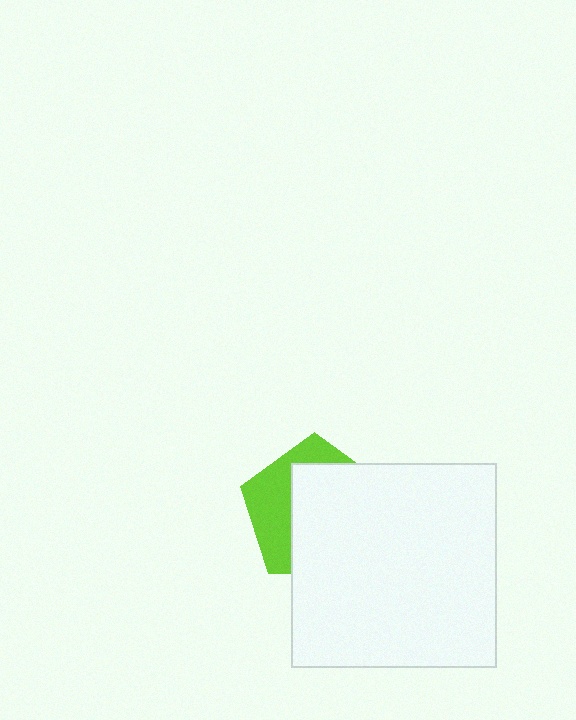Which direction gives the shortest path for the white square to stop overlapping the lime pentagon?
Moving toward the lower-right gives the shortest separation.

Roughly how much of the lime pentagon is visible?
A small part of it is visible (roughly 37%).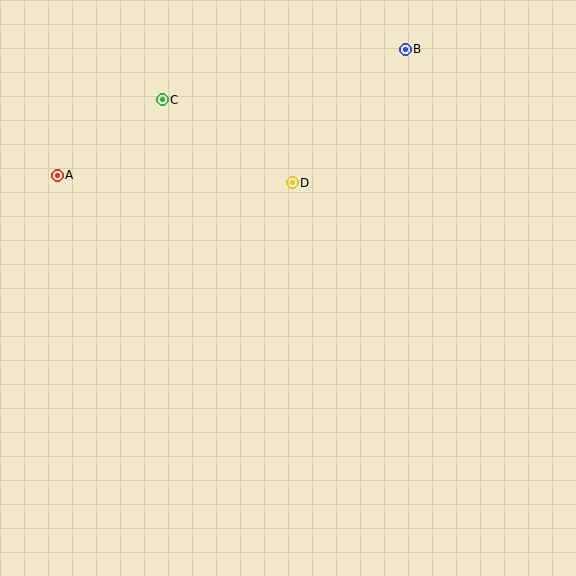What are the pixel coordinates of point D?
Point D is at (292, 183).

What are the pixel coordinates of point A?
Point A is at (57, 175).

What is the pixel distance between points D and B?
The distance between D and B is 175 pixels.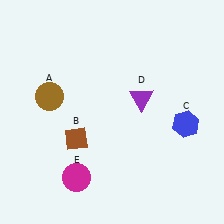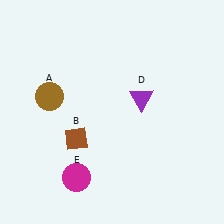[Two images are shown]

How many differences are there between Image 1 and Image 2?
There is 1 difference between the two images.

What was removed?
The blue hexagon (C) was removed in Image 2.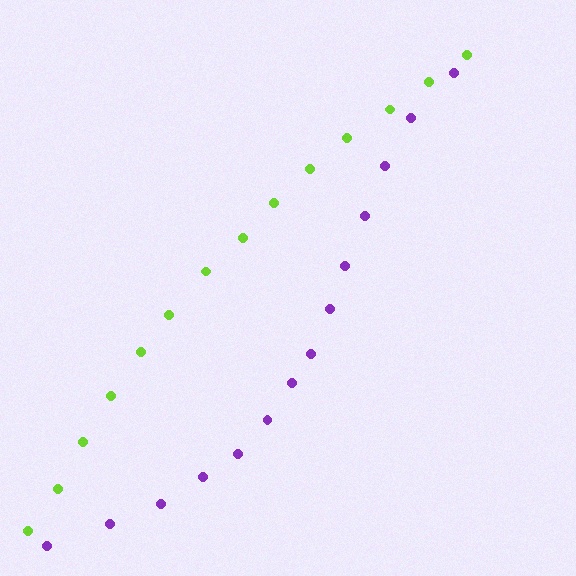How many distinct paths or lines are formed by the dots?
There are 2 distinct paths.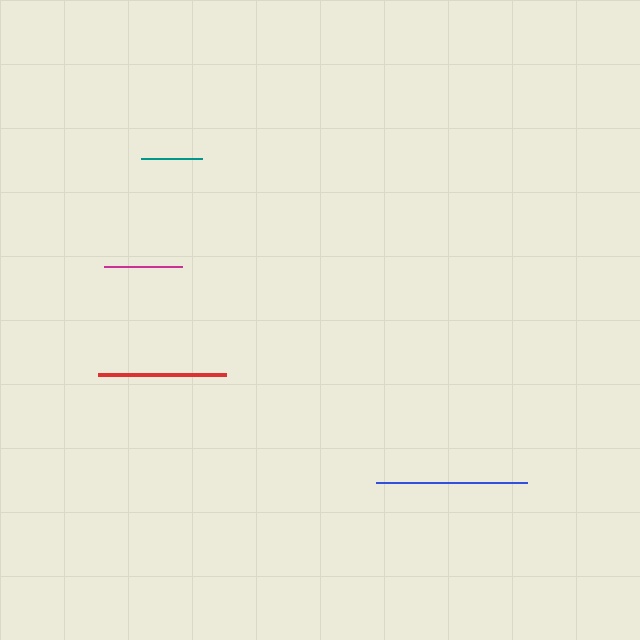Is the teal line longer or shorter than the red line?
The red line is longer than the teal line.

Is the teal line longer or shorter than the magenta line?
The magenta line is longer than the teal line.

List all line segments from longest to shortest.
From longest to shortest: blue, red, magenta, teal.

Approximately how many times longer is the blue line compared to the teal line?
The blue line is approximately 2.4 times the length of the teal line.